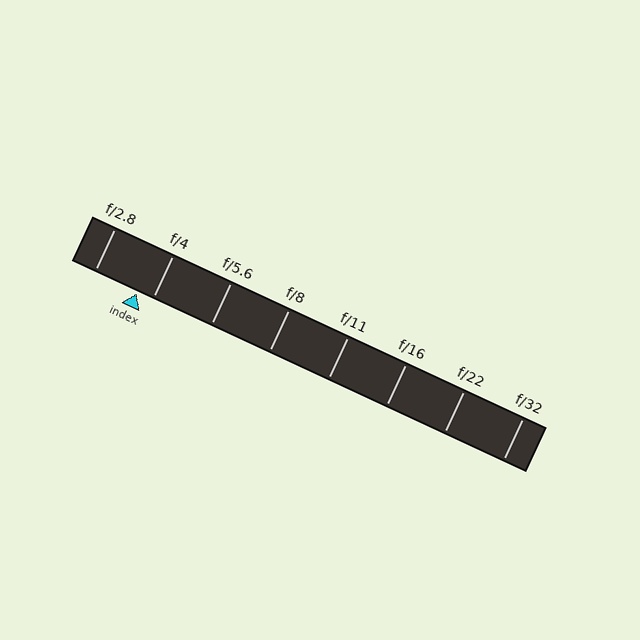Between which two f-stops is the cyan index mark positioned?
The index mark is between f/2.8 and f/4.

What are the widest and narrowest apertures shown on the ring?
The widest aperture shown is f/2.8 and the narrowest is f/32.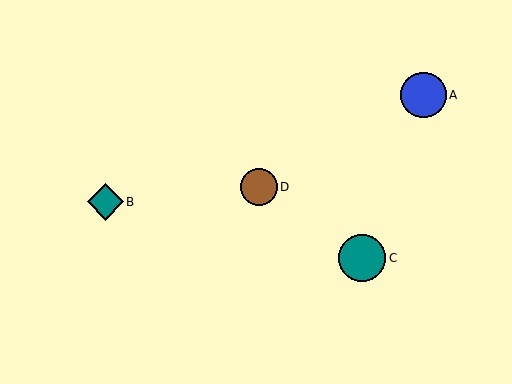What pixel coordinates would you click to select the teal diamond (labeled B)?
Click at (105, 202) to select the teal diamond B.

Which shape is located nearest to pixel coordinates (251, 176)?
The brown circle (labeled D) at (259, 187) is nearest to that location.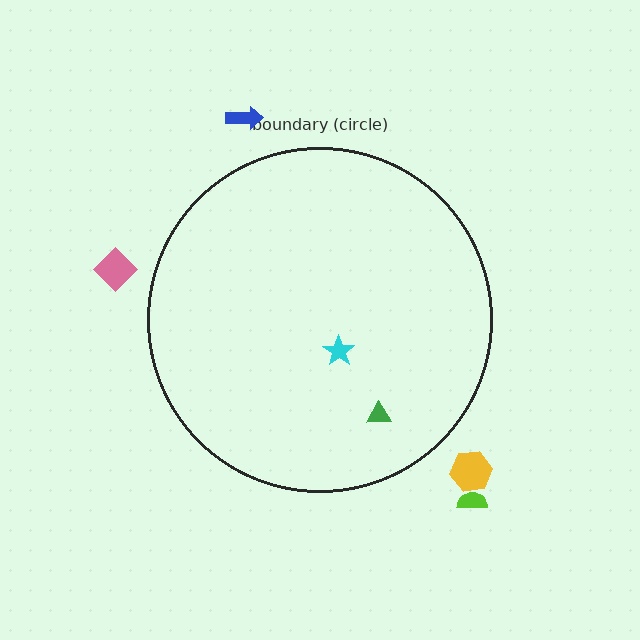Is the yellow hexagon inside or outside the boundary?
Outside.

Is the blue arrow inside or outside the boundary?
Outside.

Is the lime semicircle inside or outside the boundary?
Outside.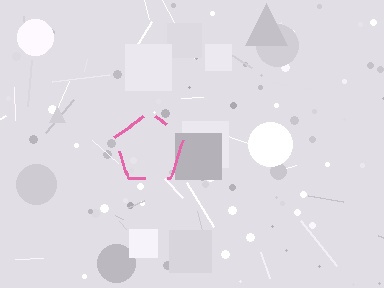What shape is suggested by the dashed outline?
The dashed outline suggests a pentagon.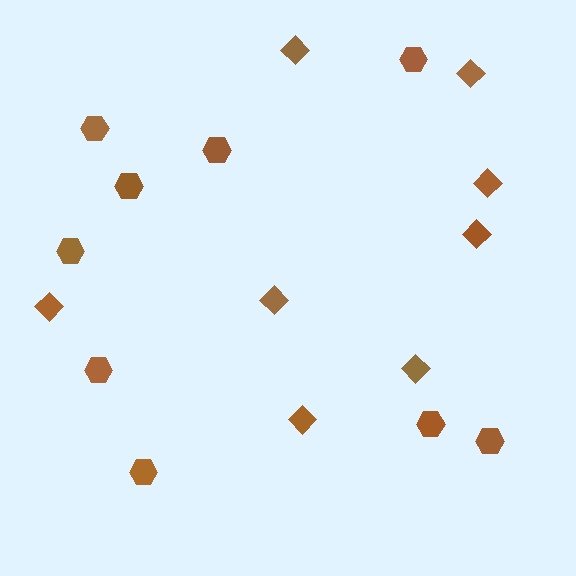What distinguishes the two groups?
There are 2 groups: one group of hexagons (9) and one group of diamonds (8).